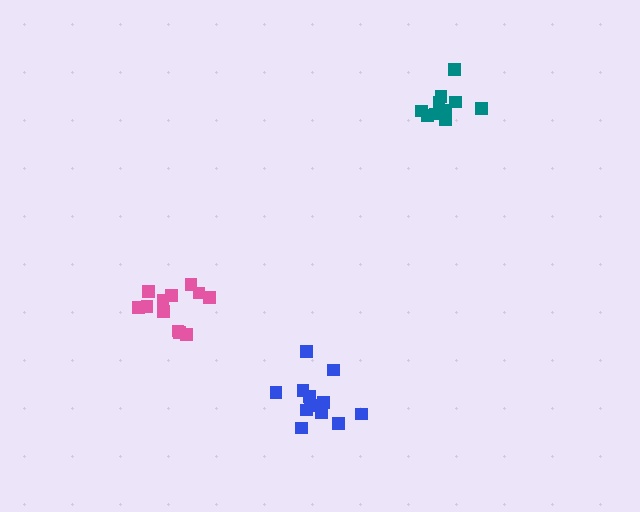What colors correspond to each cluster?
The clusters are colored: blue, teal, pink.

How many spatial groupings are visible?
There are 3 spatial groupings.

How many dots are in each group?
Group 1: 12 dots, Group 2: 10 dots, Group 3: 12 dots (34 total).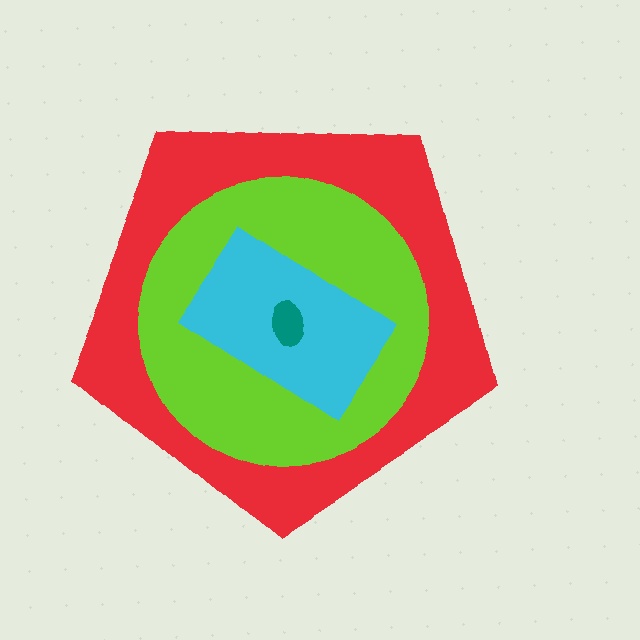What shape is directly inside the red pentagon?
The lime circle.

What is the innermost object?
The teal ellipse.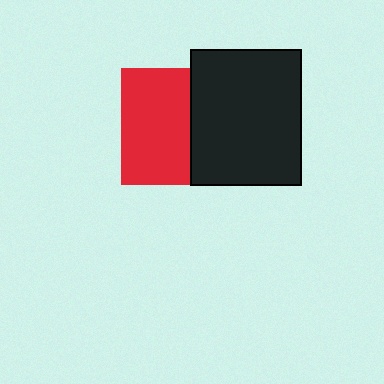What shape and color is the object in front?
The object in front is a black rectangle.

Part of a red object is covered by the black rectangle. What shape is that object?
It is a square.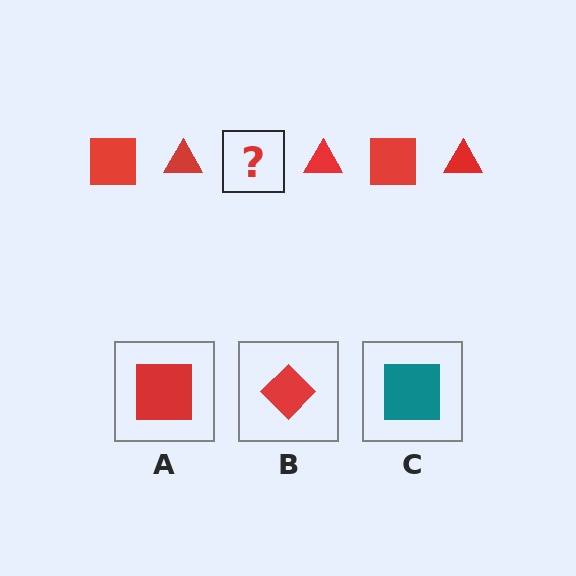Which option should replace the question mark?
Option A.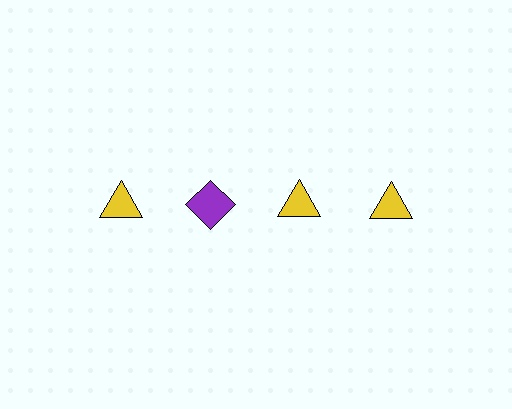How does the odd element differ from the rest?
It differs in both color (purple instead of yellow) and shape (diamond instead of triangle).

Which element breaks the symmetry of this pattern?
The purple diamond in the top row, second from left column breaks the symmetry. All other shapes are yellow triangles.